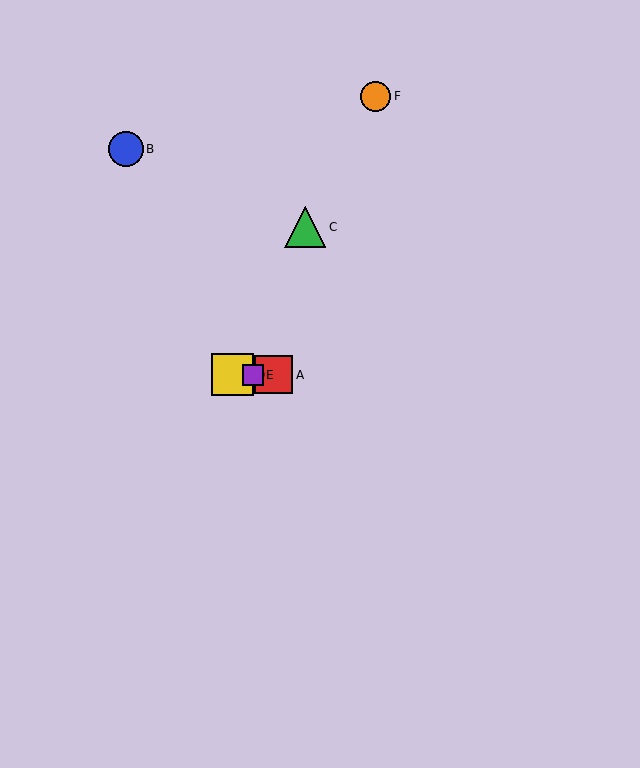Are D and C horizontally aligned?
No, D is at y≈375 and C is at y≈227.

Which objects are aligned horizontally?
Objects A, D, E are aligned horizontally.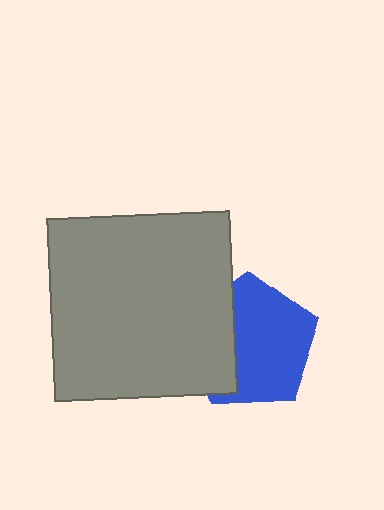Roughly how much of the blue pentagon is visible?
Most of it is visible (roughly 67%).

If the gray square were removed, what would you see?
You would see the complete blue pentagon.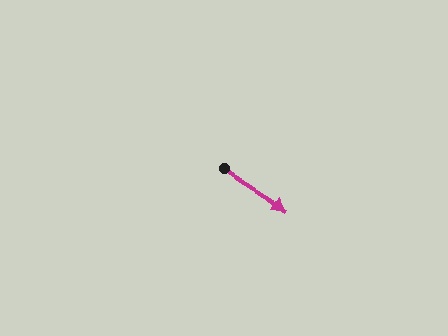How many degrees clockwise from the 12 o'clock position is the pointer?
Approximately 123 degrees.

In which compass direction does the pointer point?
Southeast.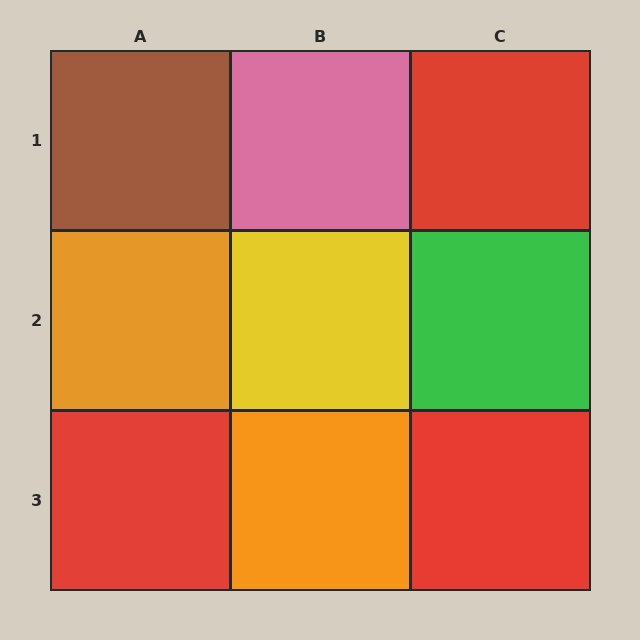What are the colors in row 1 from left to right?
Brown, pink, red.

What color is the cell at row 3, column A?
Red.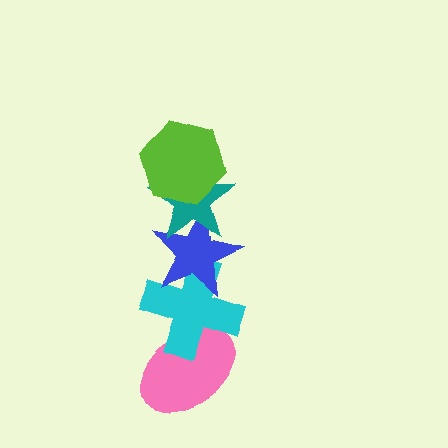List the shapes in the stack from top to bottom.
From top to bottom: the lime hexagon, the teal star, the blue star, the cyan cross, the pink ellipse.